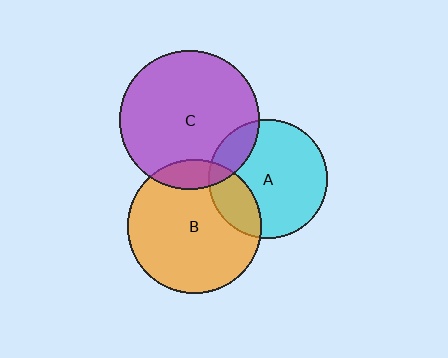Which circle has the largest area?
Circle C (purple).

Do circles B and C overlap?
Yes.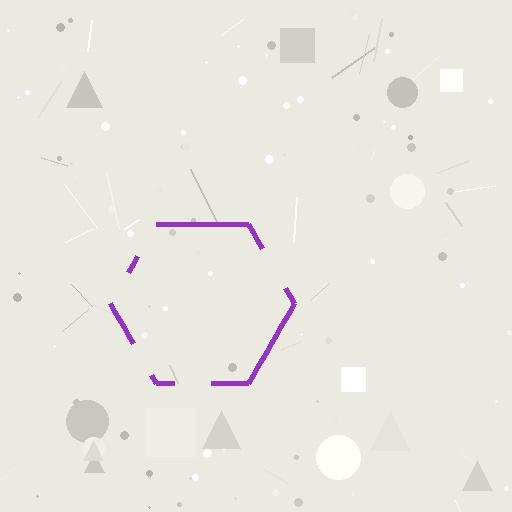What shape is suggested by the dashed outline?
The dashed outline suggests a hexagon.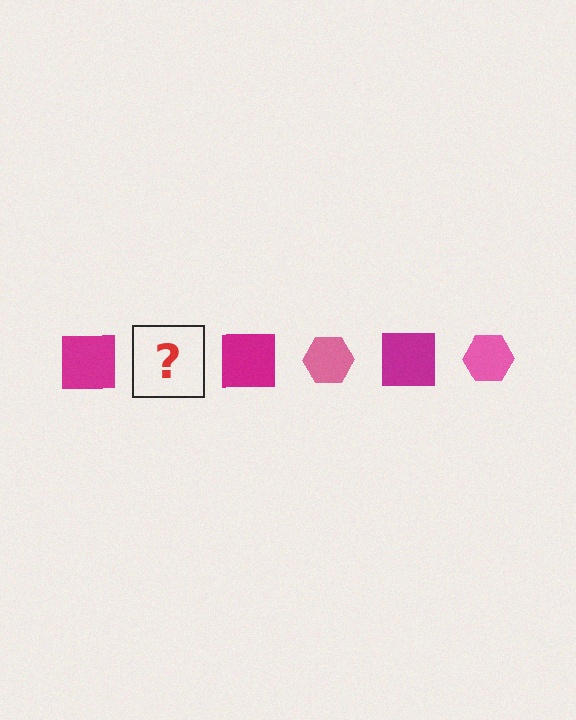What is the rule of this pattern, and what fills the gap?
The rule is that the pattern alternates between magenta square and pink hexagon. The gap should be filled with a pink hexagon.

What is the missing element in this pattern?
The missing element is a pink hexagon.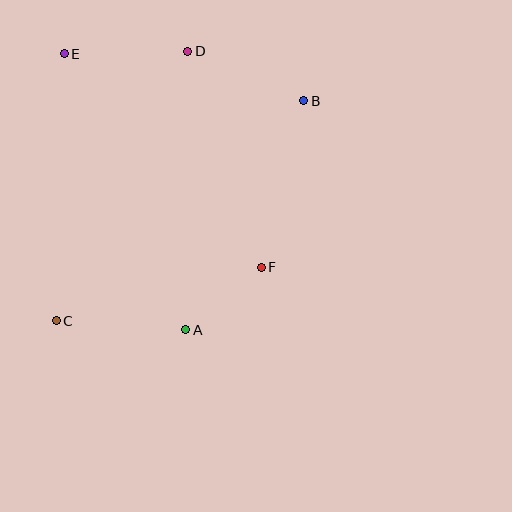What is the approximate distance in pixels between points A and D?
The distance between A and D is approximately 278 pixels.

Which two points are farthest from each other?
Points B and C are farthest from each other.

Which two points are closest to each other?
Points A and F are closest to each other.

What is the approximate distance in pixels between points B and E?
The distance between B and E is approximately 244 pixels.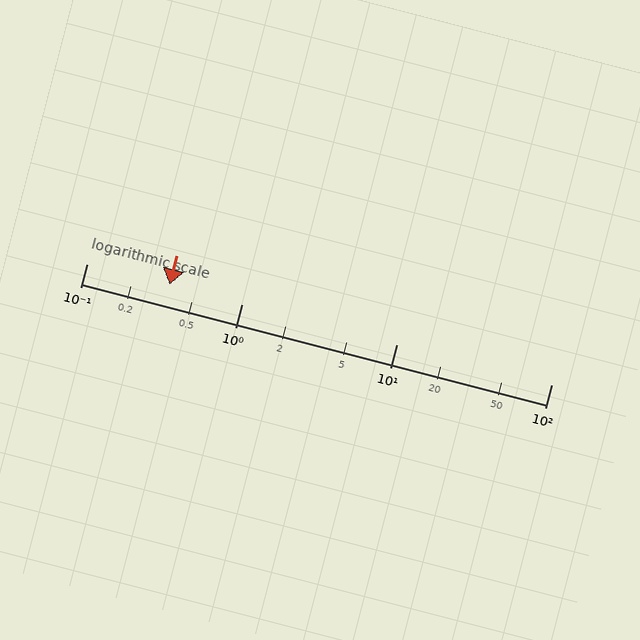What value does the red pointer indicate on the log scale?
The pointer indicates approximately 0.34.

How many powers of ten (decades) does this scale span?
The scale spans 3 decades, from 0.1 to 100.